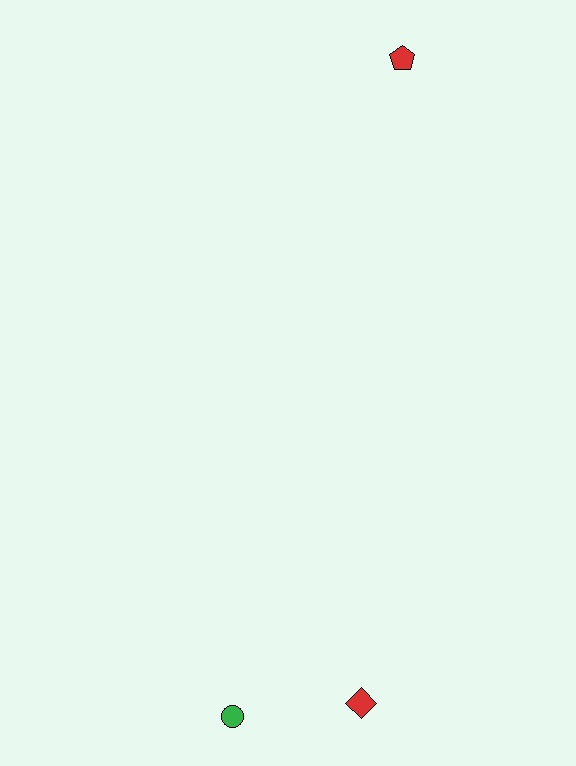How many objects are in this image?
There are 3 objects.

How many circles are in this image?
There is 1 circle.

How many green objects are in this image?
There is 1 green object.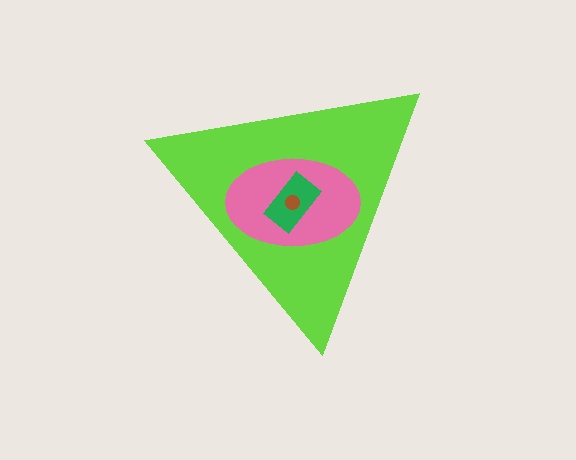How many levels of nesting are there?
4.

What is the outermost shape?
The lime triangle.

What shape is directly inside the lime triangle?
The pink ellipse.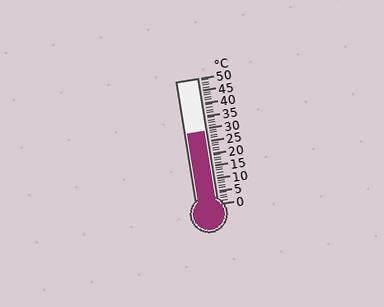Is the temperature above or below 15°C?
The temperature is above 15°C.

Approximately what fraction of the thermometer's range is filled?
The thermometer is filled to approximately 60% of its range.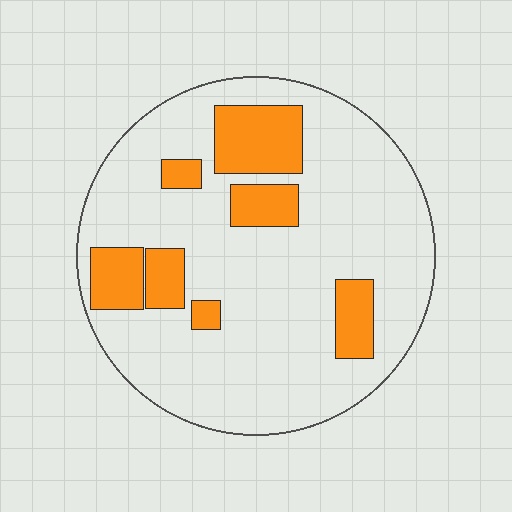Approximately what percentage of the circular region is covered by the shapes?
Approximately 20%.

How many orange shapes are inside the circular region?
7.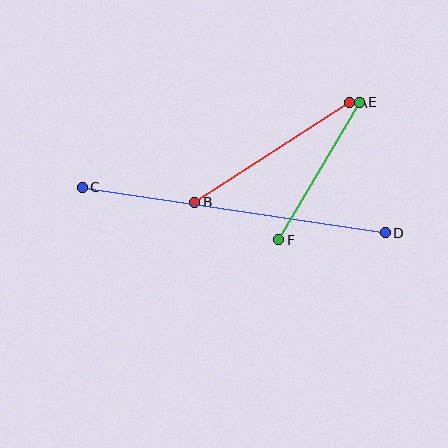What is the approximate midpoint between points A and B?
The midpoint is at approximately (272, 153) pixels.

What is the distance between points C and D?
The distance is approximately 306 pixels.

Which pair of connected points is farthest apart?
Points C and D are farthest apart.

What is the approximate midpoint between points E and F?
The midpoint is at approximately (319, 171) pixels.